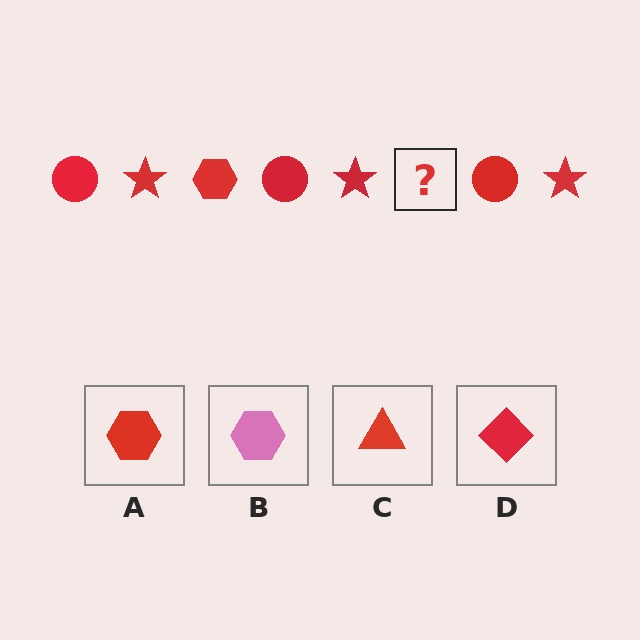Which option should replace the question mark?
Option A.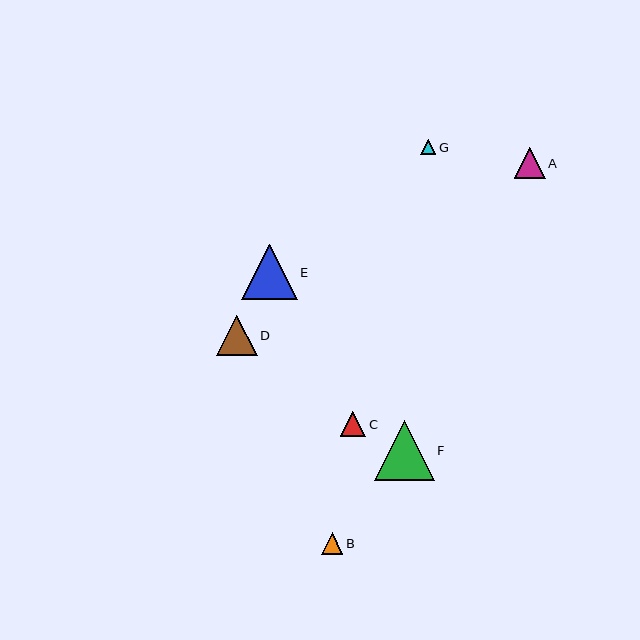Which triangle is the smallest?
Triangle G is the smallest with a size of approximately 15 pixels.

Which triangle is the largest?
Triangle F is the largest with a size of approximately 59 pixels.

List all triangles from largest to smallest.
From largest to smallest: F, E, D, A, C, B, G.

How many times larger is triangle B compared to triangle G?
Triangle B is approximately 1.4 times the size of triangle G.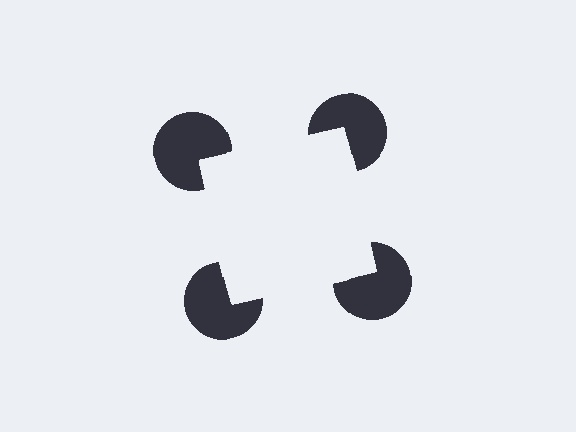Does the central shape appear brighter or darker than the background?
It typically appears slightly brighter than the background, even though no actual brightness change is drawn.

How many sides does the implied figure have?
4 sides.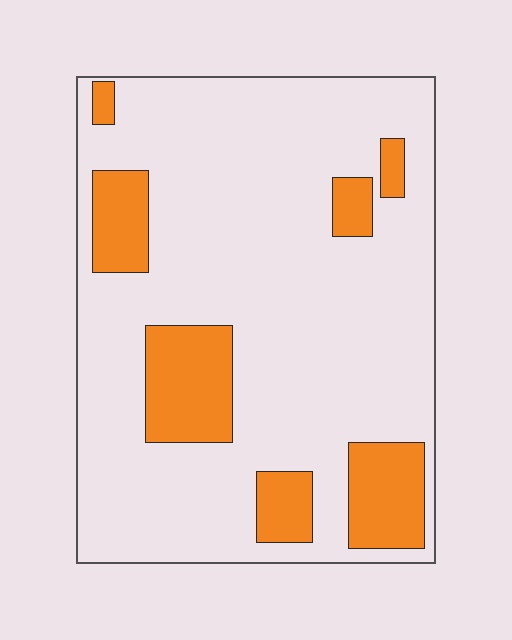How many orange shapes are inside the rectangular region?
7.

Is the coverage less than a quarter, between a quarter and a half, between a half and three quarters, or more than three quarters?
Less than a quarter.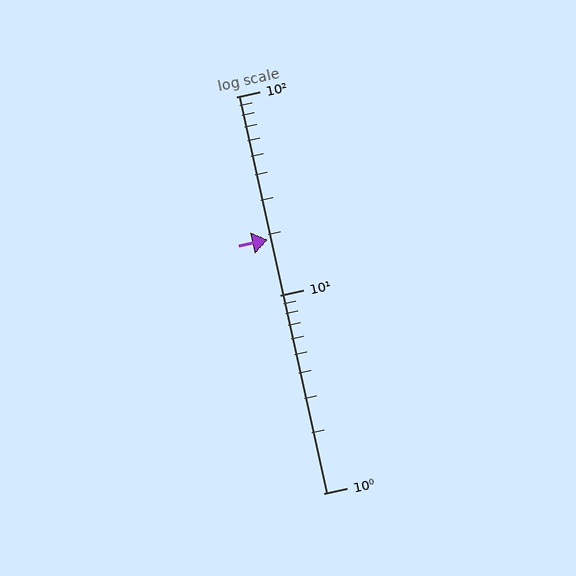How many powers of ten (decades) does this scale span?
The scale spans 2 decades, from 1 to 100.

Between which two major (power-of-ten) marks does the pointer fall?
The pointer is between 10 and 100.